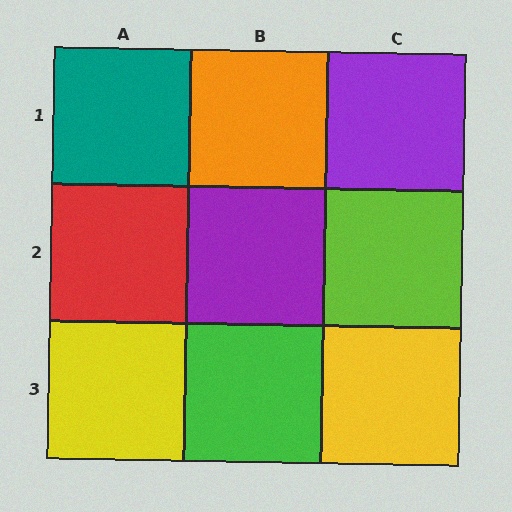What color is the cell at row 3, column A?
Yellow.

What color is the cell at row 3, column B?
Green.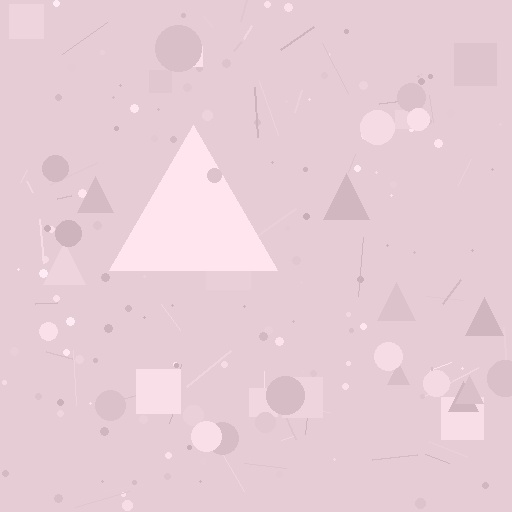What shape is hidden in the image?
A triangle is hidden in the image.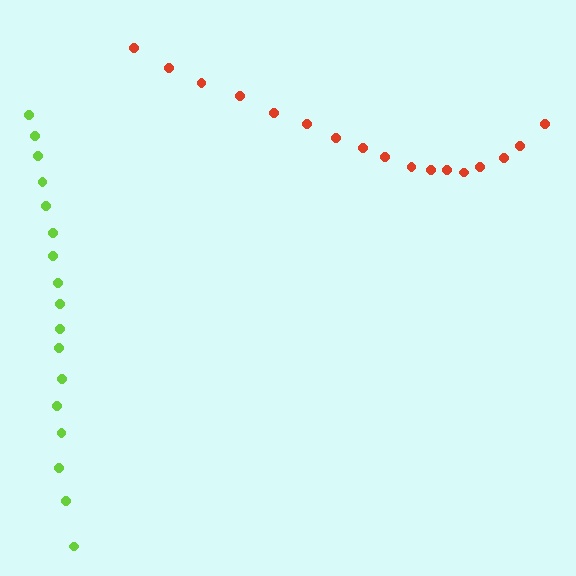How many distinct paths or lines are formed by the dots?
There are 2 distinct paths.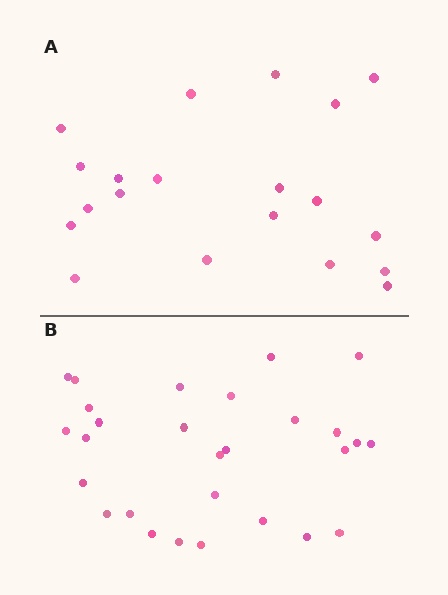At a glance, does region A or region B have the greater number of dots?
Region B (the bottom region) has more dots.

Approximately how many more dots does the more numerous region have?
Region B has roughly 8 or so more dots than region A.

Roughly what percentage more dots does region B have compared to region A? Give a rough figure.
About 40% more.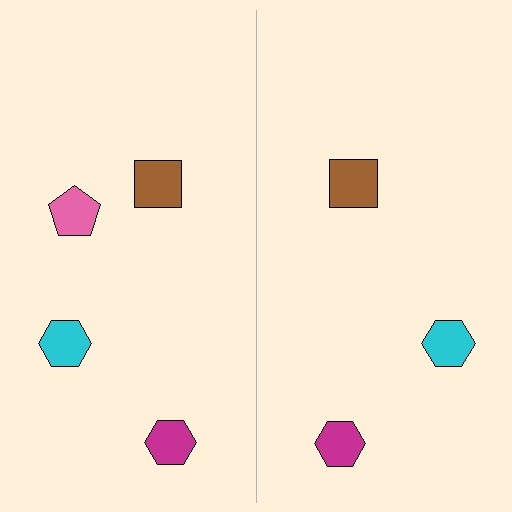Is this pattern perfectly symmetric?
No, the pattern is not perfectly symmetric. A pink pentagon is missing from the right side.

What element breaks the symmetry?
A pink pentagon is missing from the right side.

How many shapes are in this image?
There are 7 shapes in this image.